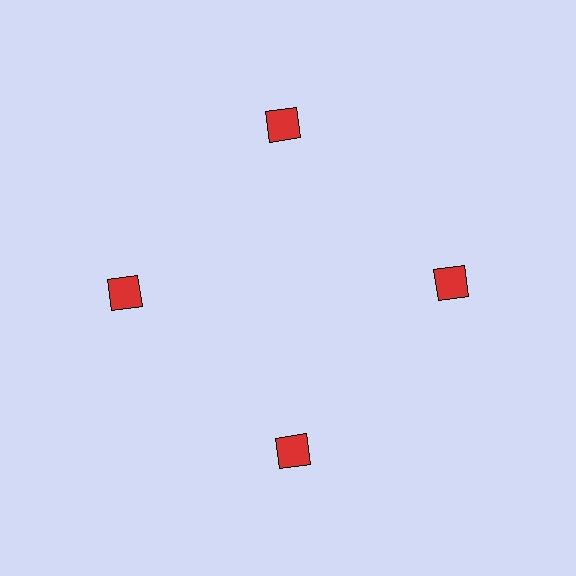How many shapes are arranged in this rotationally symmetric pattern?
There are 4 shapes, arranged in 4 groups of 1.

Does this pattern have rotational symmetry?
Yes, this pattern has 4-fold rotational symmetry. It looks the same after rotating 90 degrees around the center.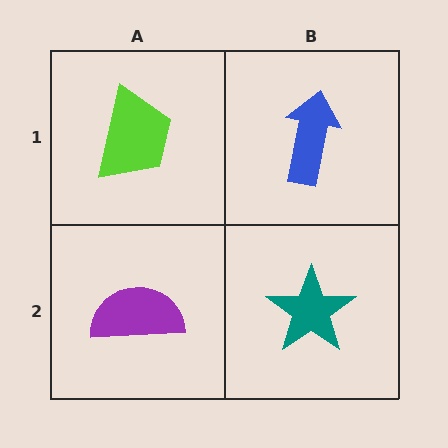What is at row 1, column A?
A lime trapezoid.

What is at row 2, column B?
A teal star.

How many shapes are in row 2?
2 shapes.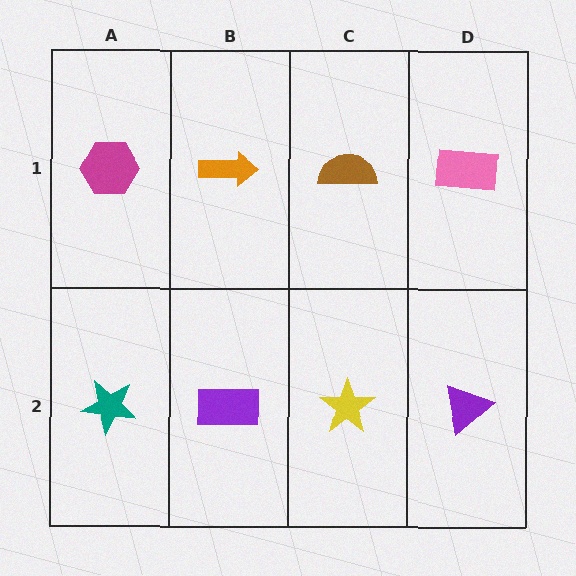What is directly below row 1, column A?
A teal star.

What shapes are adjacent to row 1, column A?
A teal star (row 2, column A), an orange arrow (row 1, column B).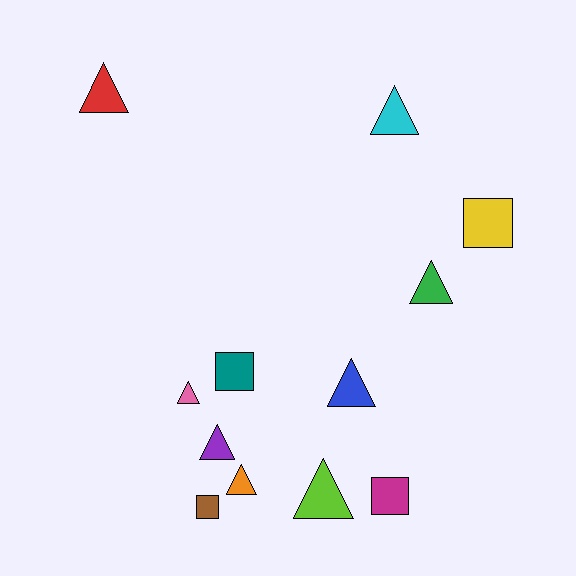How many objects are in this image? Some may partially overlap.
There are 12 objects.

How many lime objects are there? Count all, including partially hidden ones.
There is 1 lime object.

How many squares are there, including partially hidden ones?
There are 4 squares.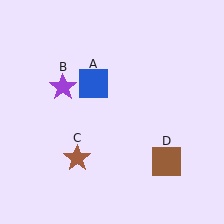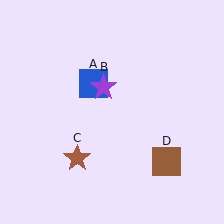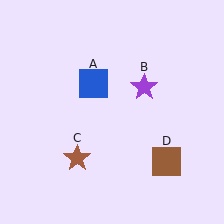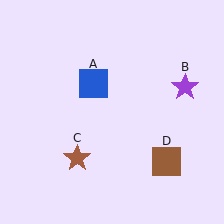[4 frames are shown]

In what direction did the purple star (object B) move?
The purple star (object B) moved right.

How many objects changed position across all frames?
1 object changed position: purple star (object B).